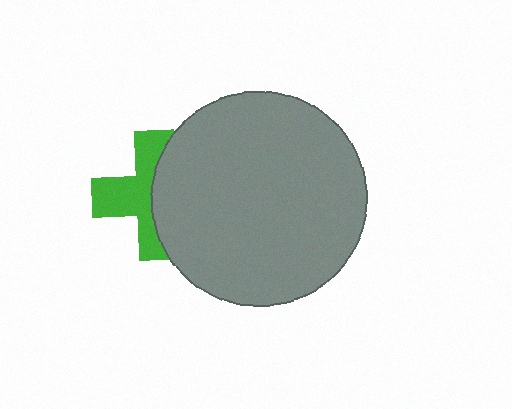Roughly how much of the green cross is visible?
About half of it is visible (roughly 52%).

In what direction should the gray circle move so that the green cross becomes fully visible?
The gray circle should move right. That is the shortest direction to clear the overlap and leave the green cross fully visible.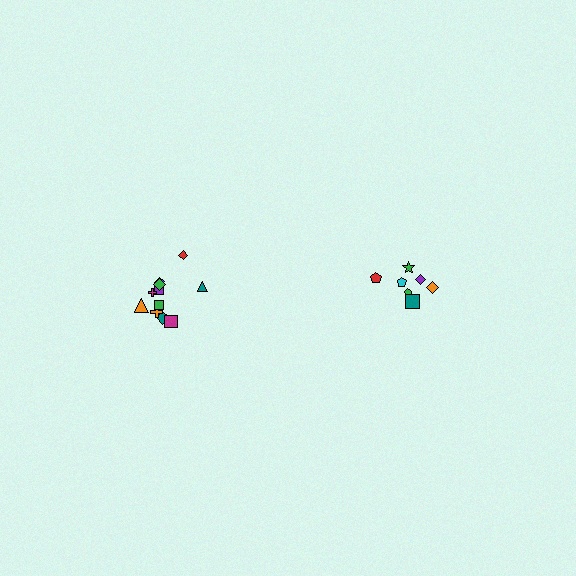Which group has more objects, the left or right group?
The left group.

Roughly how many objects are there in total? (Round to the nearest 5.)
Roughly 20 objects in total.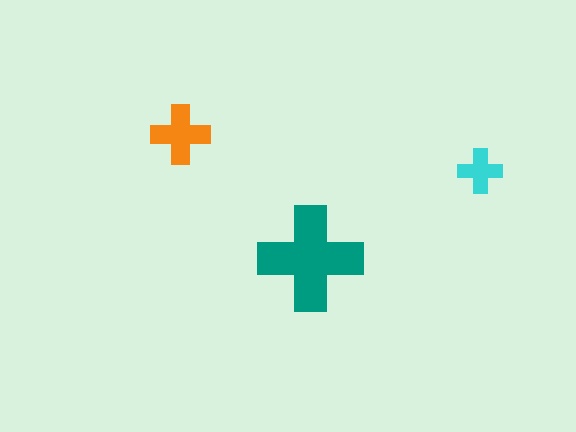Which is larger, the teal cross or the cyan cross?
The teal one.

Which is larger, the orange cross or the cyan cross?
The orange one.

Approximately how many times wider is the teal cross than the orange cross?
About 2 times wider.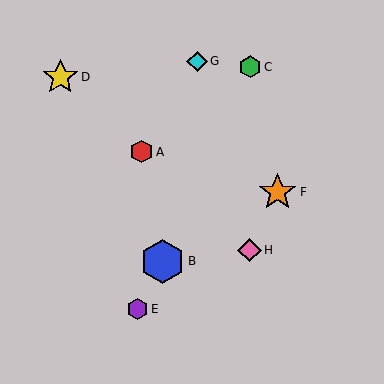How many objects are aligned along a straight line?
3 objects (A, D, H) are aligned along a straight line.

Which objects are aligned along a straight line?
Objects A, D, H are aligned along a straight line.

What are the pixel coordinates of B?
Object B is at (163, 261).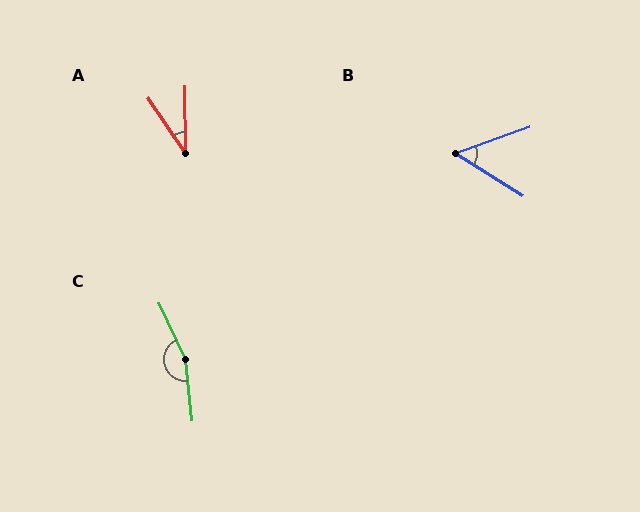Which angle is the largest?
C, at approximately 161 degrees.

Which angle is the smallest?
A, at approximately 33 degrees.